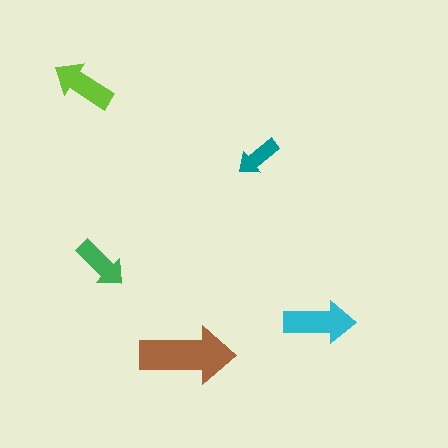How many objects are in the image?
There are 5 objects in the image.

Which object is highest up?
The lime arrow is topmost.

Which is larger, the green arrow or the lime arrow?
The lime one.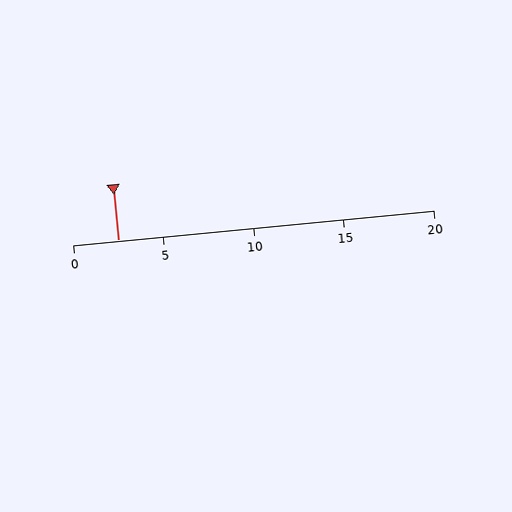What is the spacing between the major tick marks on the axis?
The major ticks are spaced 5 apart.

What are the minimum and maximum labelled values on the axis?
The axis runs from 0 to 20.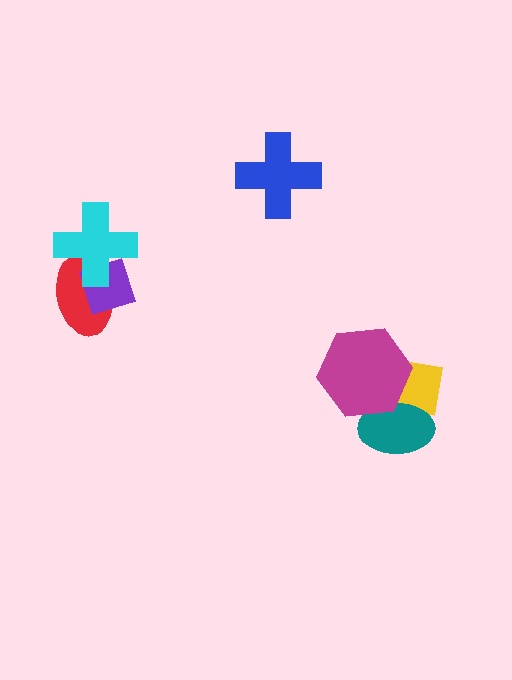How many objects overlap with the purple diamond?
2 objects overlap with the purple diamond.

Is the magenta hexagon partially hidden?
No, no other shape covers it.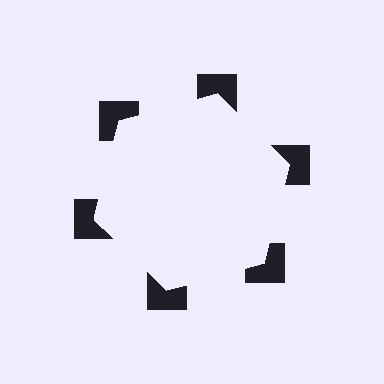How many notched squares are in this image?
There are 6 — one at each vertex of the illusory hexagon.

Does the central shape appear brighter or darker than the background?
It typically appears slightly brighter than the background, even though no actual brightness change is drawn.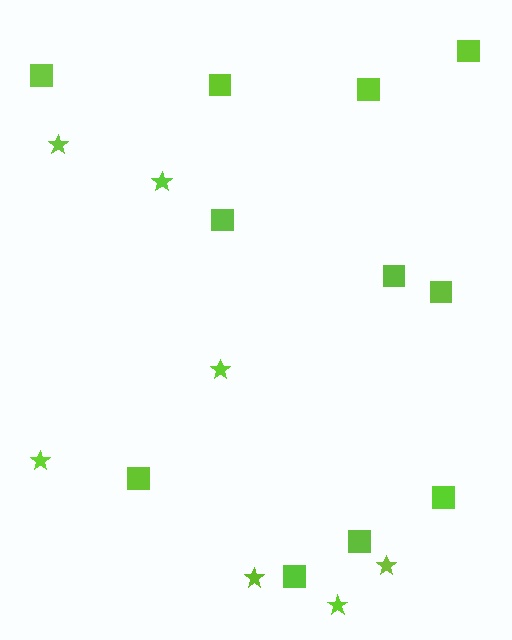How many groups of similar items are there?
There are 2 groups: one group of stars (7) and one group of squares (11).